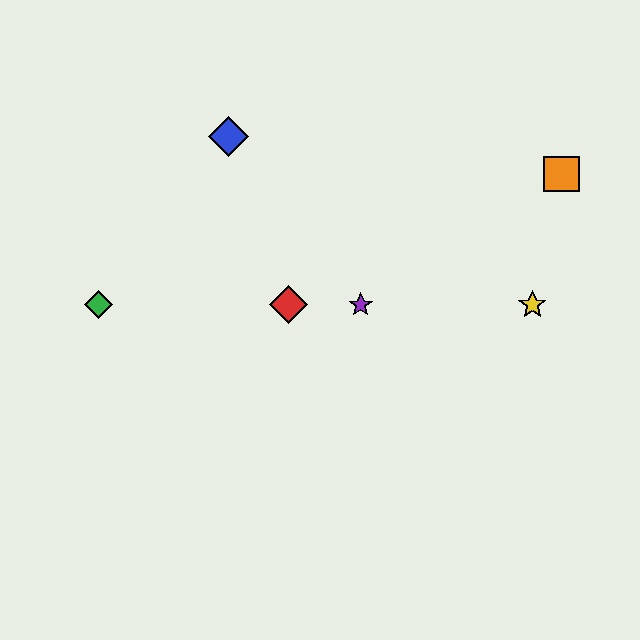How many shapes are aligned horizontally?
4 shapes (the red diamond, the green diamond, the yellow star, the purple star) are aligned horizontally.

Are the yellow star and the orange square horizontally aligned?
No, the yellow star is at y≈305 and the orange square is at y≈174.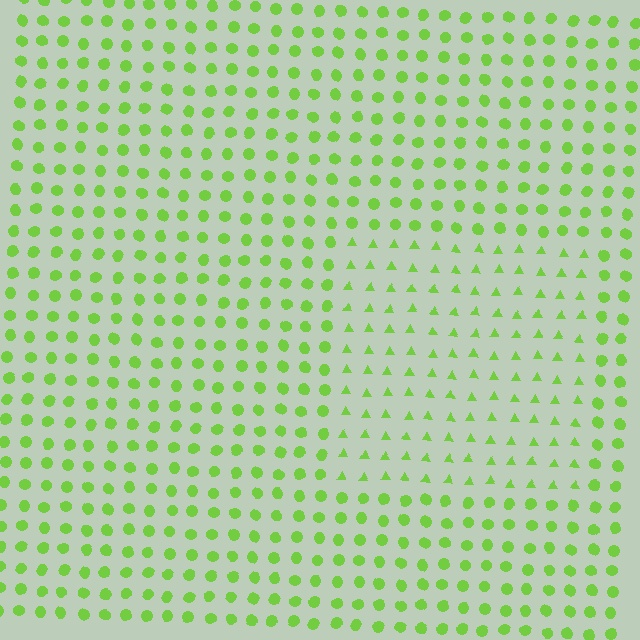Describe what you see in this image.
The image is filled with small lime elements arranged in a uniform grid. A rectangle-shaped region contains triangles, while the surrounding area contains circles. The boundary is defined purely by the change in element shape.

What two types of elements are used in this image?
The image uses triangles inside the rectangle region and circles outside it.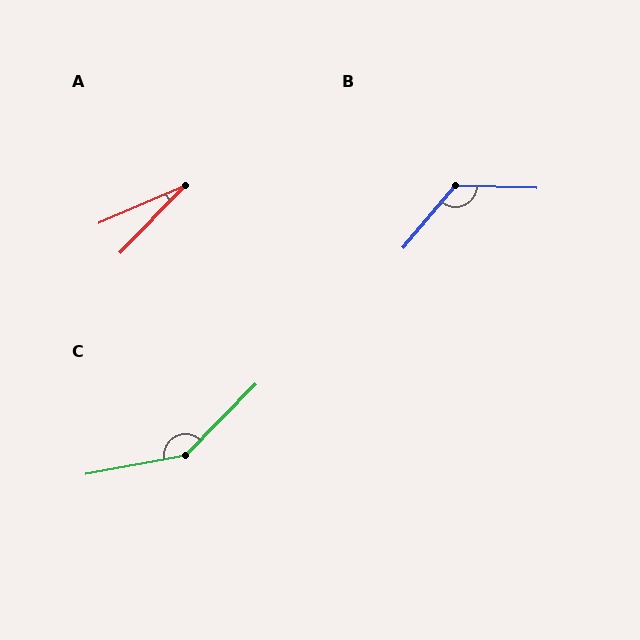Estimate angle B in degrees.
Approximately 128 degrees.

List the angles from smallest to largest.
A (22°), B (128°), C (145°).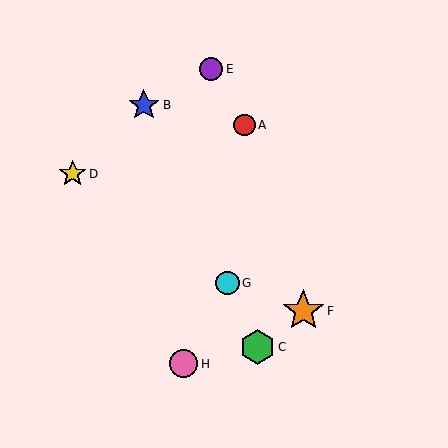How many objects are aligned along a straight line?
3 objects (B, C, G) are aligned along a straight line.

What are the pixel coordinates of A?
Object A is at (244, 125).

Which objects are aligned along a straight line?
Objects B, C, G are aligned along a straight line.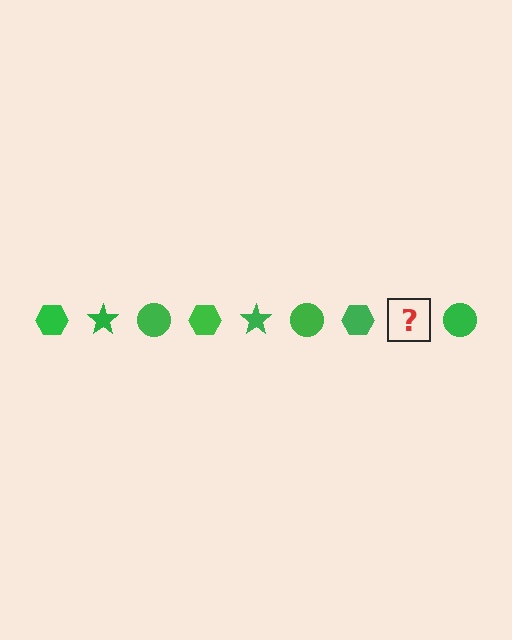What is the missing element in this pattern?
The missing element is a green star.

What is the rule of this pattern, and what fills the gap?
The rule is that the pattern cycles through hexagon, star, circle shapes in green. The gap should be filled with a green star.